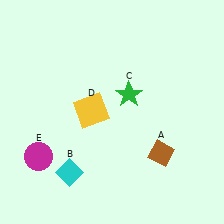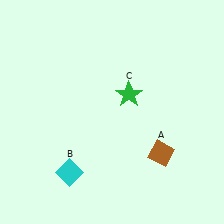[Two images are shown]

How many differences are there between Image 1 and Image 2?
There are 2 differences between the two images.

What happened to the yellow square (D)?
The yellow square (D) was removed in Image 2. It was in the top-left area of Image 1.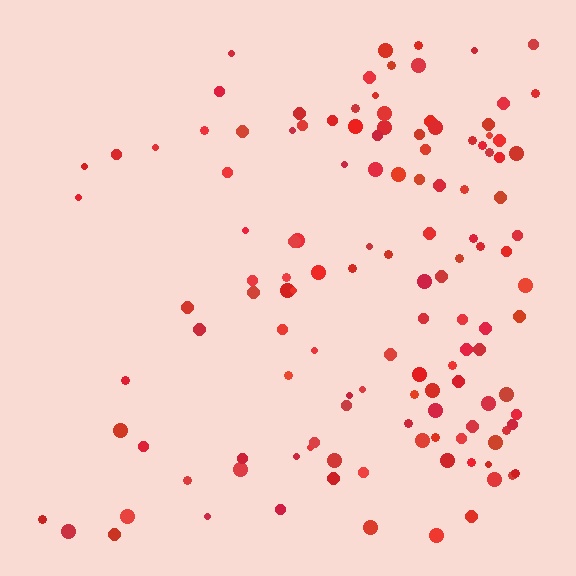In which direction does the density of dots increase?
From left to right, with the right side densest.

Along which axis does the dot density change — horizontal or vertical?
Horizontal.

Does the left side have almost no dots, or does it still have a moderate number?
Still a moderate number, just noticeably fewer than the right.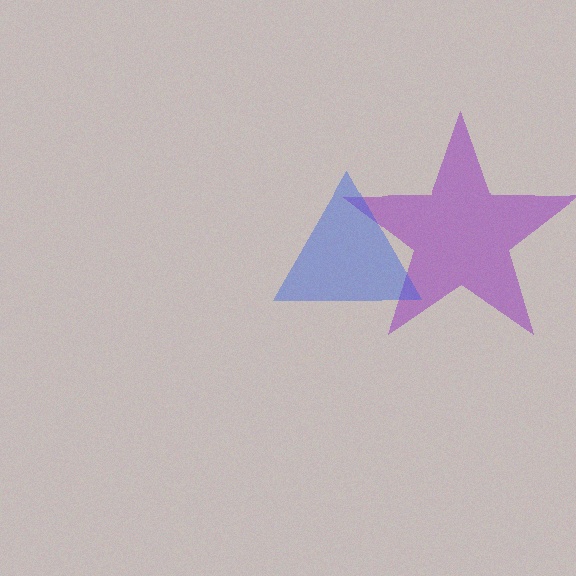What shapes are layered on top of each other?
The layered shapes are: a purple star, a blue triangle.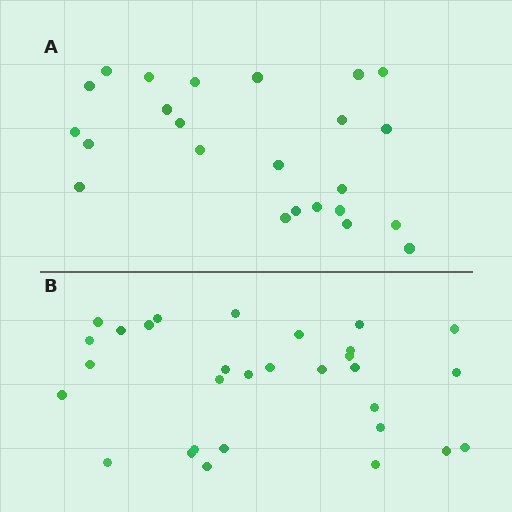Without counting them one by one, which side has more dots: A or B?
Region B (the bottom region) has more dots.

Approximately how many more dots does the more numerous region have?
Region B has about 6 more dots than region A.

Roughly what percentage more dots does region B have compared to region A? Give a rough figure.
About 25% more.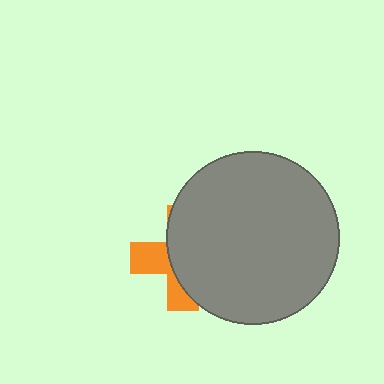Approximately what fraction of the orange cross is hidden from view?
Roughly 65% of the orange cross is hidden behind the gray circle.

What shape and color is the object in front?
The object in front is a gray circle.